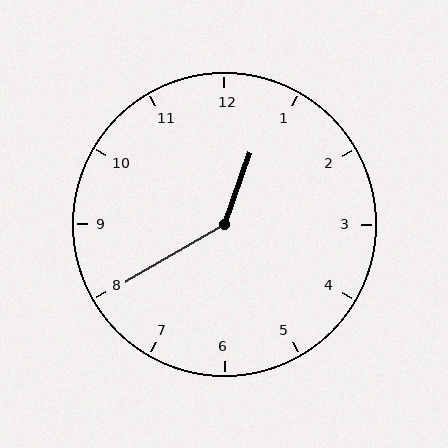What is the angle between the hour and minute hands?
Approximately 140 degrees.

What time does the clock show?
12:40.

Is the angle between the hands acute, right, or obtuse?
It is obtuse.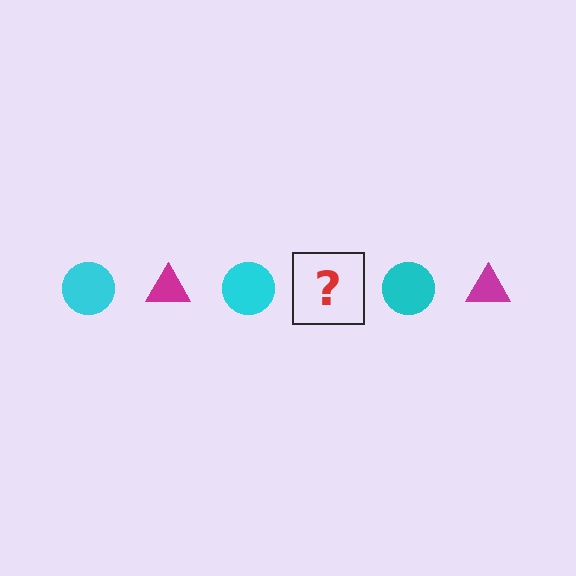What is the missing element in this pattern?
The missing element is a magenta triangle.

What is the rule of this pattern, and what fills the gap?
The rule is that the pattern alternates between cyan circle and magenta triangle. The gap should be filled with a magenta triangle.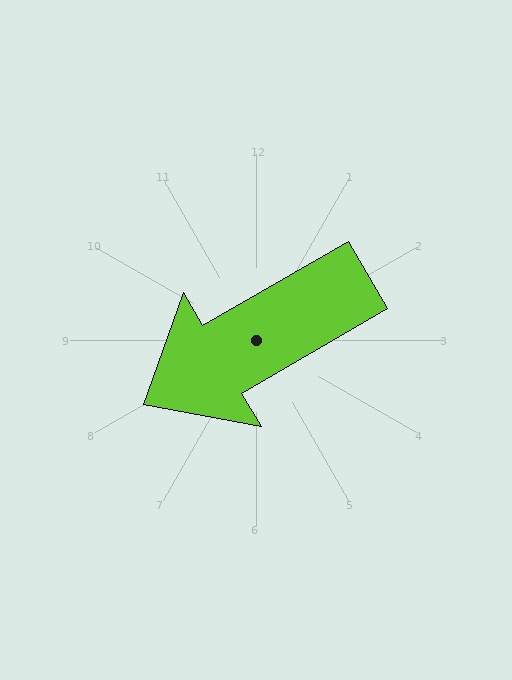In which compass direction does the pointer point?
Southwest.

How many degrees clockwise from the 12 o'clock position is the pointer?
Approximately 240 degrees.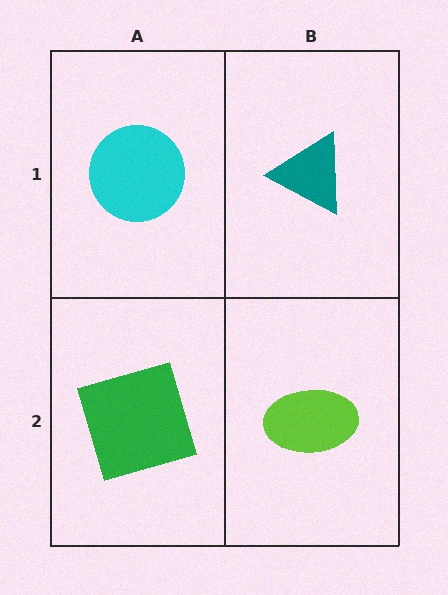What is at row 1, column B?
A teal triangle.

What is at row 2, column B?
A lime ellipse.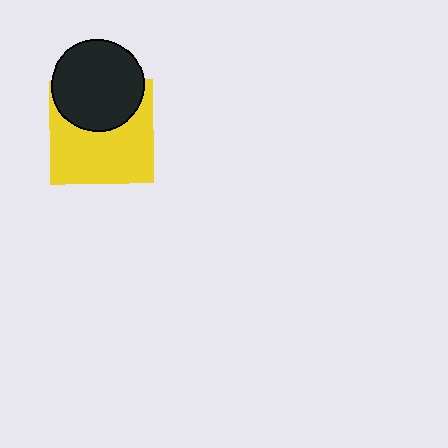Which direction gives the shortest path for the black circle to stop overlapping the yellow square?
Moving up gives the shortest separation.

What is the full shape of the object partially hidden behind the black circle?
The partially hidden object is a yellow square.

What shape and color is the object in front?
The object in front is a black circle.